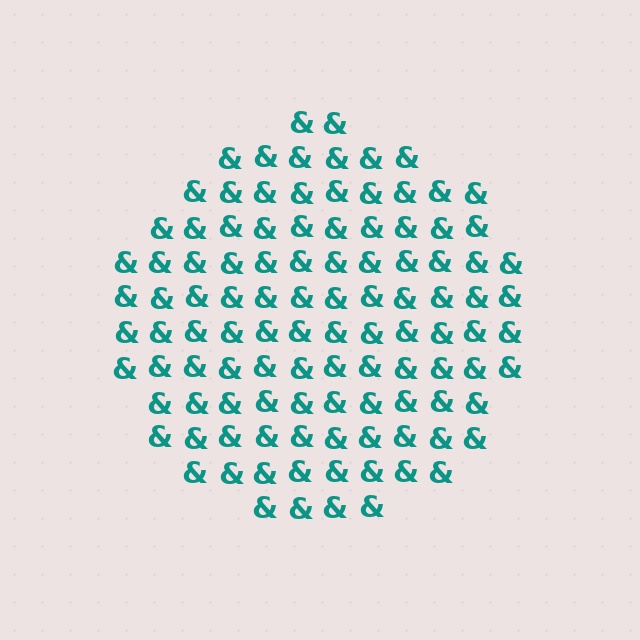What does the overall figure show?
The overall figure shows a circle.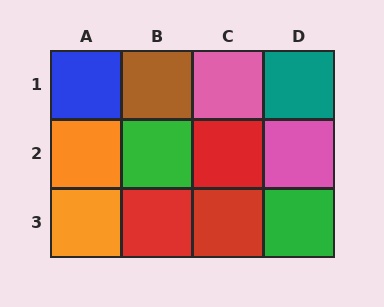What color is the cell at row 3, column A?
Orange.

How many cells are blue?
1 cell is blue.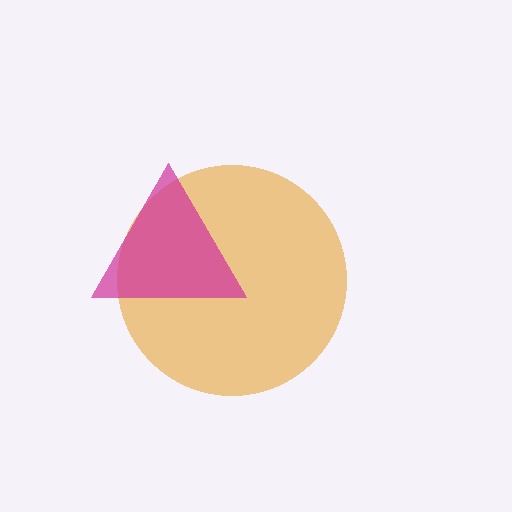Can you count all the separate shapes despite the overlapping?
Yes, there are 2 separate shapes.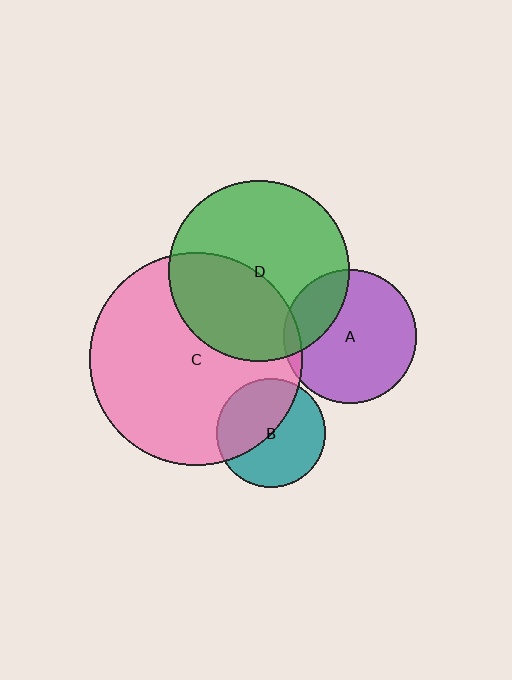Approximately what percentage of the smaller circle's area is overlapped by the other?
Approximately 5%.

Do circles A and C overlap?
Yes.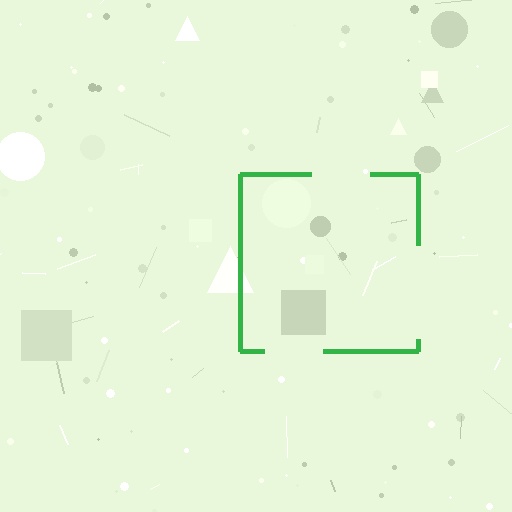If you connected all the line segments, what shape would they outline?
They would outline a square.